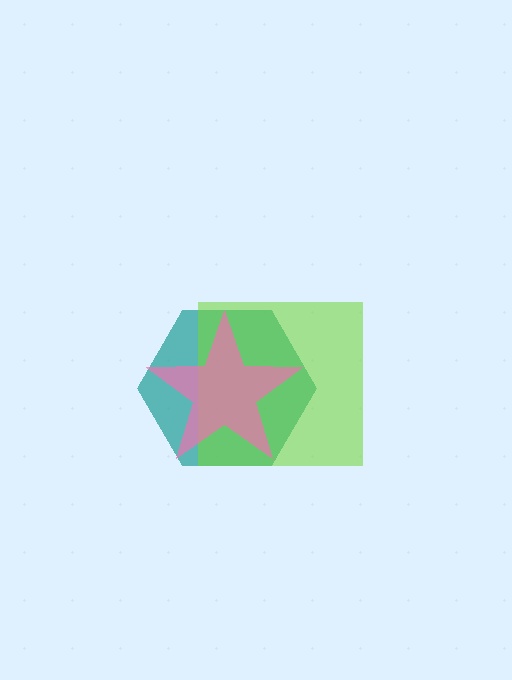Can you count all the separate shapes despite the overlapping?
Yes, there are 3 separate shapes.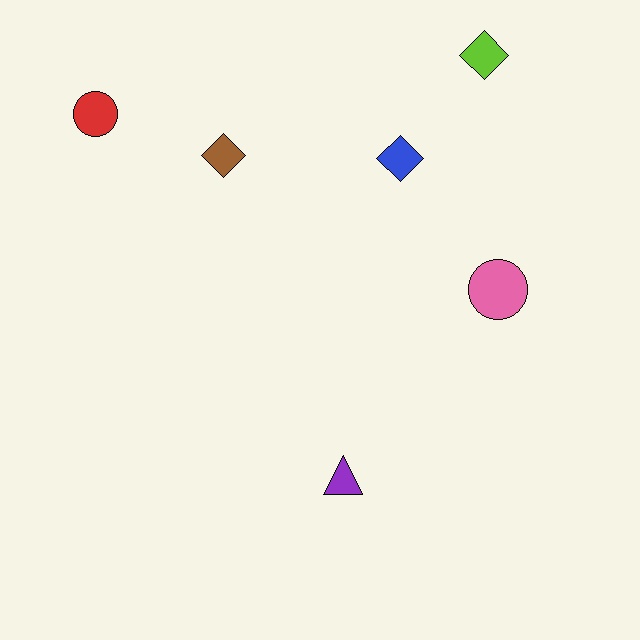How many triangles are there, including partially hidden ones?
There is 1 triangle.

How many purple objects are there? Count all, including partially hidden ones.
There is 1 purple object.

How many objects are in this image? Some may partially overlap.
There are 6 objects.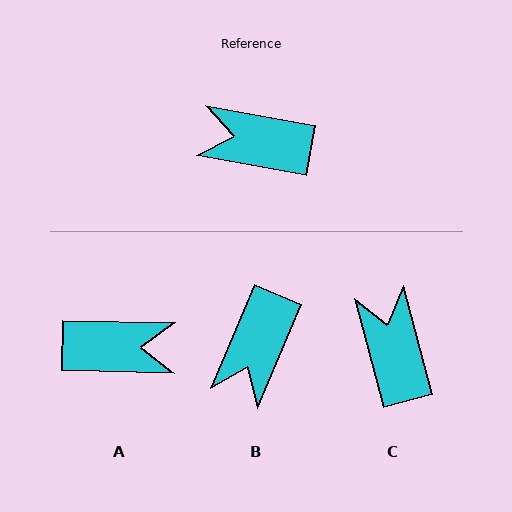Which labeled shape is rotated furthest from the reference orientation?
A, about 171 degrees away.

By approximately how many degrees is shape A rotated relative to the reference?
Approximately 171 degrees clockwise.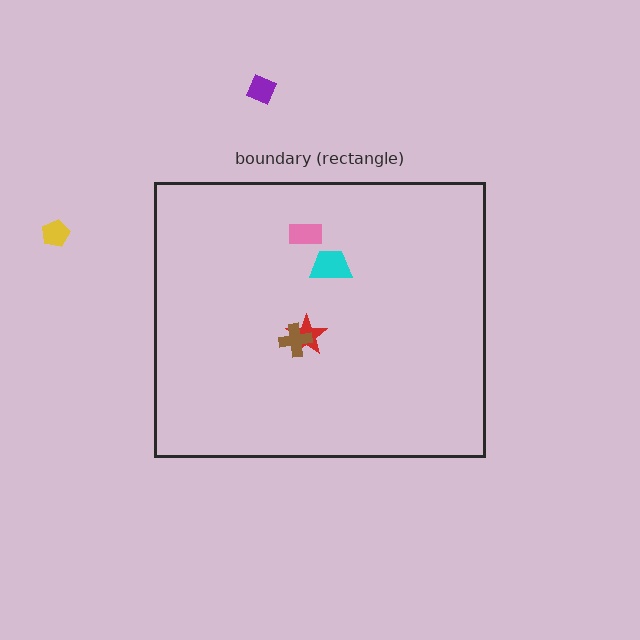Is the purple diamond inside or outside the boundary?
Outside.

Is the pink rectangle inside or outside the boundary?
Inside.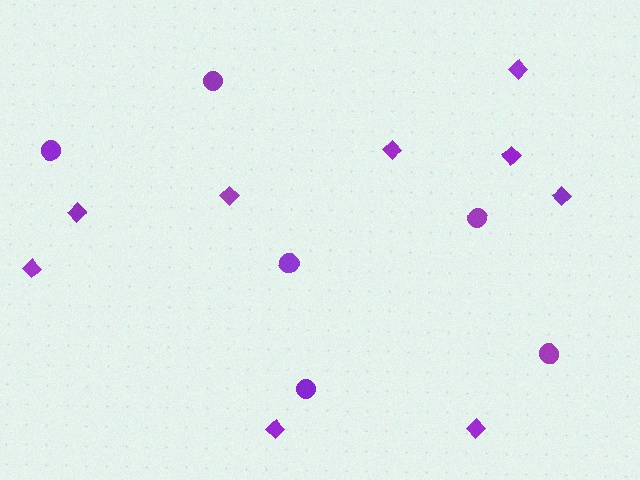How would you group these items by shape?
There are 2 groups: one group of diamonds (9) and one group of circles (6).